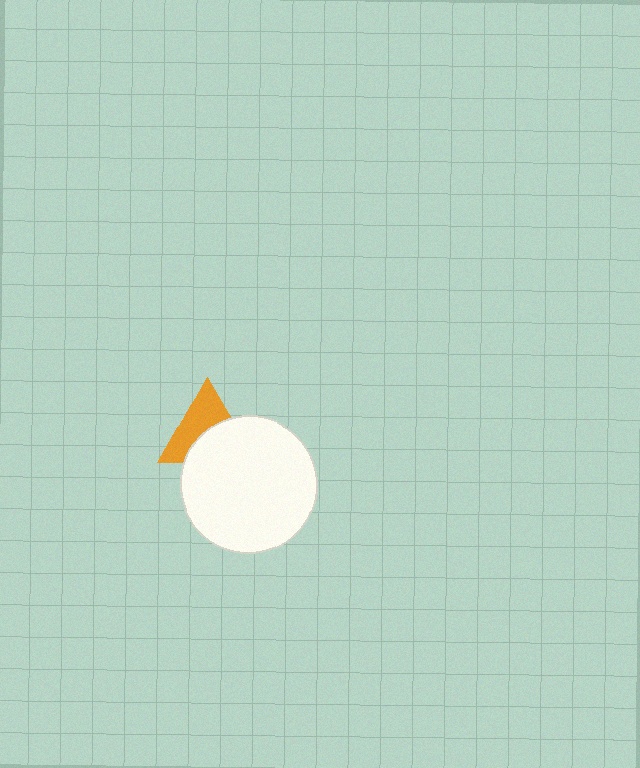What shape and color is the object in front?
The object in front is a white circle.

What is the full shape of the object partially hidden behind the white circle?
The partially hidden object is an orange triangle.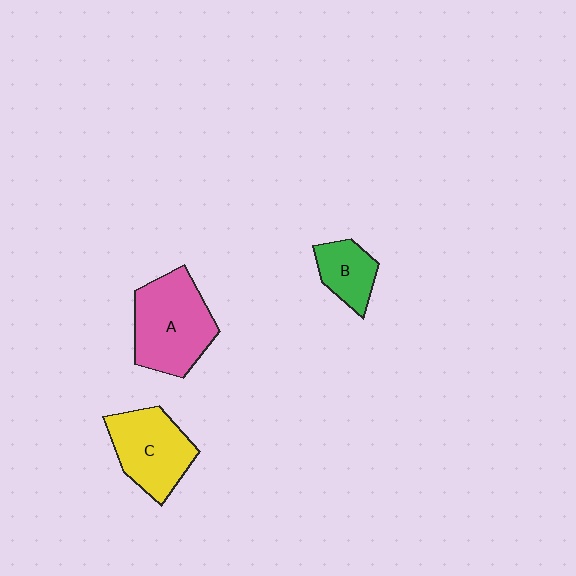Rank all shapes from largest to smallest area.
From largest to smallest: A (pink), C (yellow), B (green).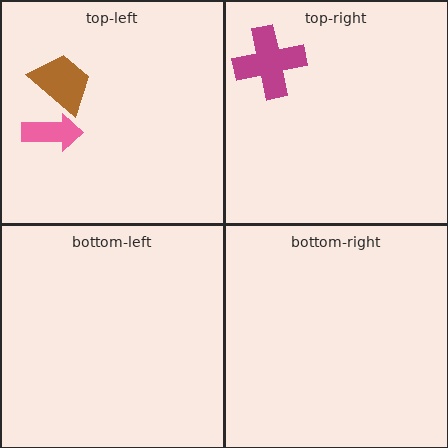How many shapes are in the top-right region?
1.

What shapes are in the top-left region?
The brown trapezoid, the pink arrow.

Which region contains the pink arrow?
The top-left region.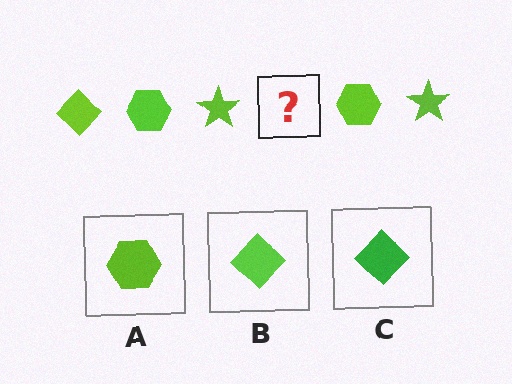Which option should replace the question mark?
Option B.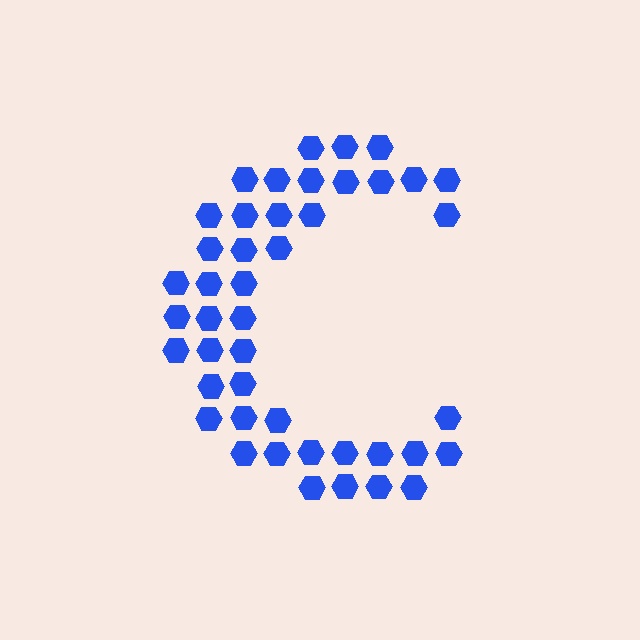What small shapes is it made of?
It is made of small hexagons.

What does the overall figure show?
The overall figure shows the letter C.